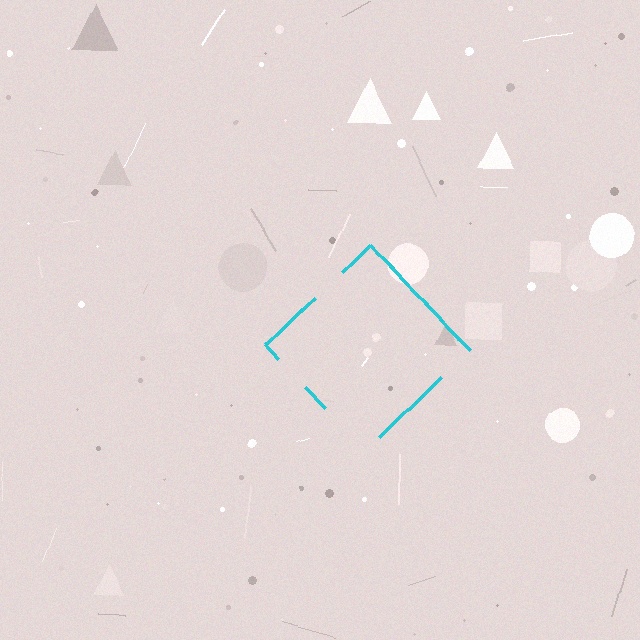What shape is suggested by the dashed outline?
The dashed outline suggests a diamond.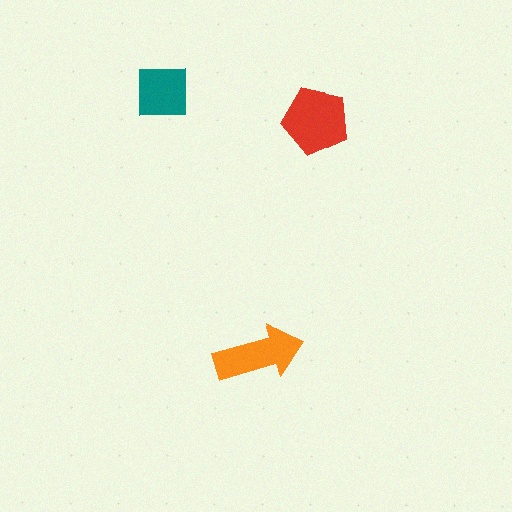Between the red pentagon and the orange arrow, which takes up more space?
The red pentagon.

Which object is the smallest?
The teal square.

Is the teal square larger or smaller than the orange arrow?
Smaller.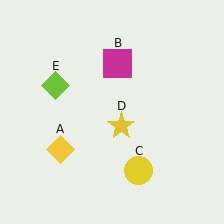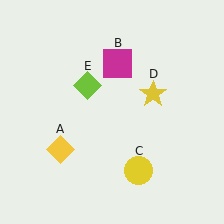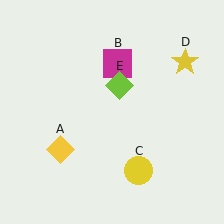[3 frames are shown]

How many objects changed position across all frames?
2 objects changed position: yellow star (object D), lime diamond (object E).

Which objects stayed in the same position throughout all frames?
Yellow diamond (object A) and magenta square (object B) and yellow circle (object C) remained stationary.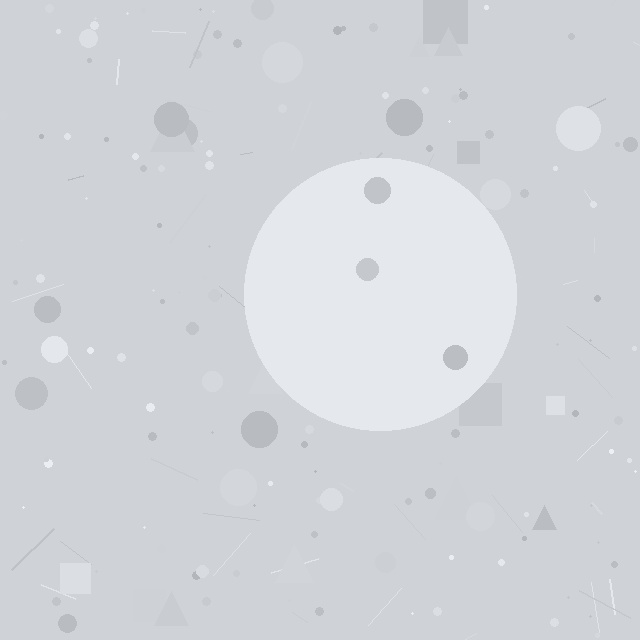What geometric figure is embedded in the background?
A circle is embedded in the background.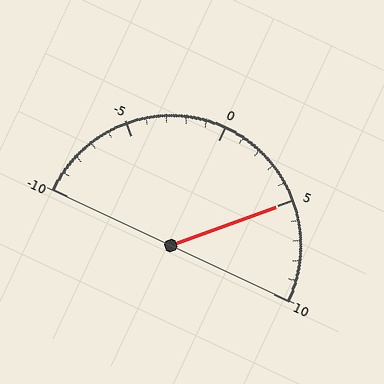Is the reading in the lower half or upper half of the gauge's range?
The reading is in the upper half of the range (-10 to 10).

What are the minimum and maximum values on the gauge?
The gauge ranges from -10 to 10.